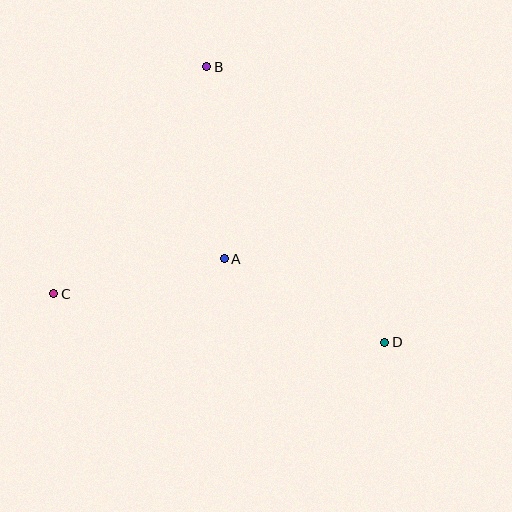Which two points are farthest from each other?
Points C and D are farthest from each other.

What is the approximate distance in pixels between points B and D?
The distance between B and D is approximately 328 pixels.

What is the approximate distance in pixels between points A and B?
The distance between A and B is approximately 193 pixels.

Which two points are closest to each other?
Points A and C are closest to each other.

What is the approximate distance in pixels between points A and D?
The distance between A and D is approximately 181 pixels.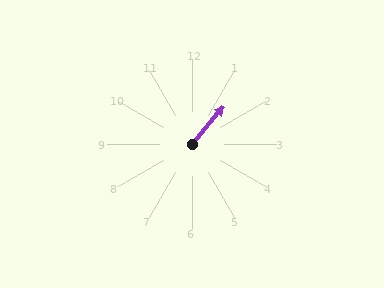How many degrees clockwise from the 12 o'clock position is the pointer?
Approximately 40 degrees.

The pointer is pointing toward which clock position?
Roughly 1 o'clock.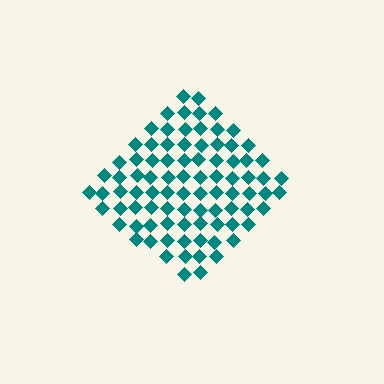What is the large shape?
The large shape is a diamond.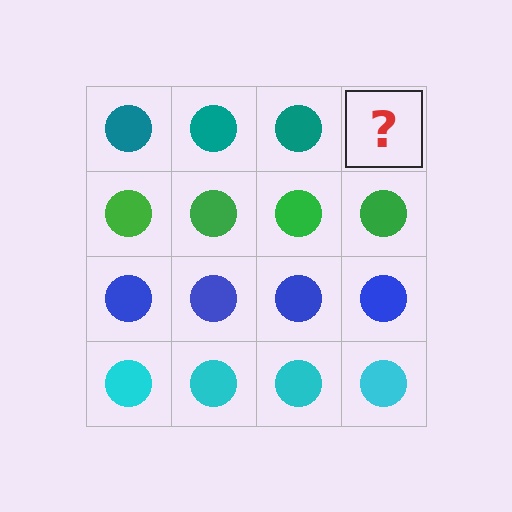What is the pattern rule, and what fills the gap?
The rule is that each row has a consistent color. The gap should be filled with a teal circle.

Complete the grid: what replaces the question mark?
The question mark should be replaced with a teal circle.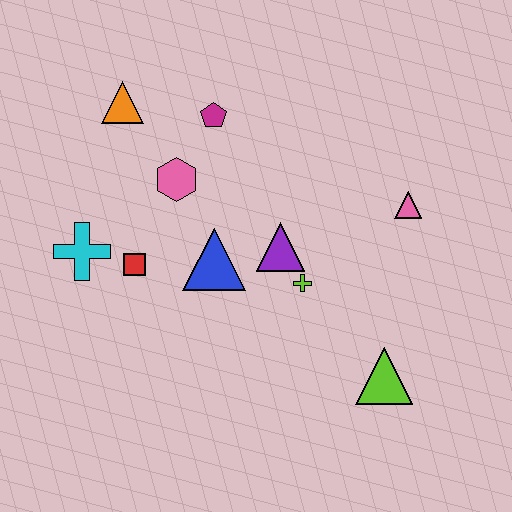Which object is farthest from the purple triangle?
The orange triangle is farthest from the purple triangle.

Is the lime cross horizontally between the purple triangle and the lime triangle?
Yes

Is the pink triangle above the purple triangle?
Yes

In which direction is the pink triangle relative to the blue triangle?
The pink triangle is to the right of the blue triangle.